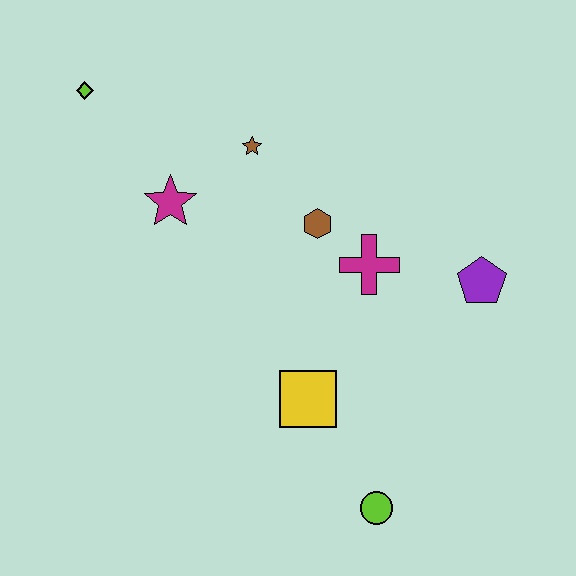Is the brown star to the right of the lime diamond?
Yes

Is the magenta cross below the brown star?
Yes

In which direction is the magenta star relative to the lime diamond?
The magenta star is below the lime diamond.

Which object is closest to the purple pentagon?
The magenta cross is closest to the purple pentagon.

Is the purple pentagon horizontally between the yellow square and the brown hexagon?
No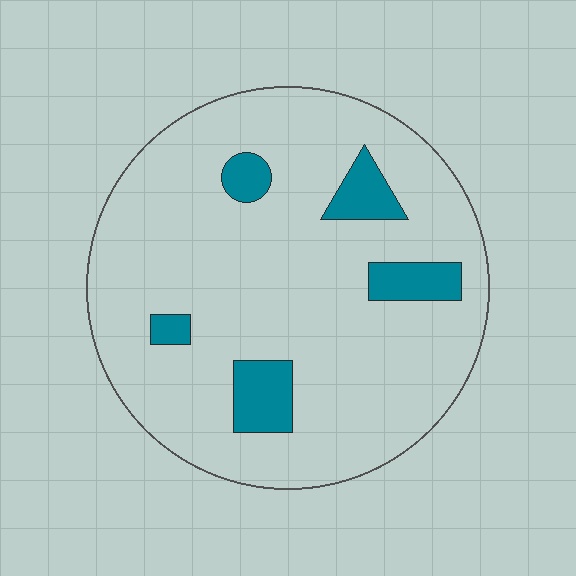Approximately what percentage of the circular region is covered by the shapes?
Approximately 10%.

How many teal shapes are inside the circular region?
5.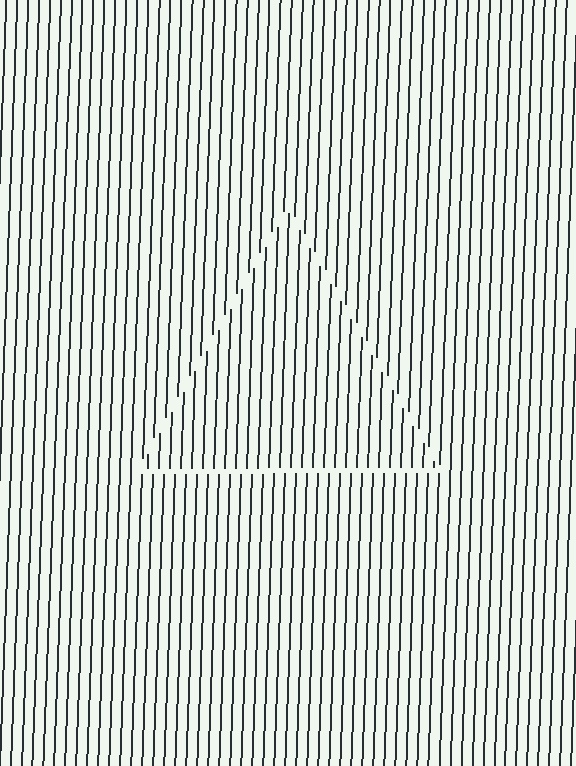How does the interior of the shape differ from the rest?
The interior of the shape contains the same grating, shifted by half a period — the contour is defined by the phase discontinuity where line-ends from the inner and outer gratings abut.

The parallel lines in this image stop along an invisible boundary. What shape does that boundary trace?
An illusory triangle. The interior of the shape contains the same grating, shifted by half a period — the contour is defined by the phase discontinuity where line-ends from the inner and outer gratings abut.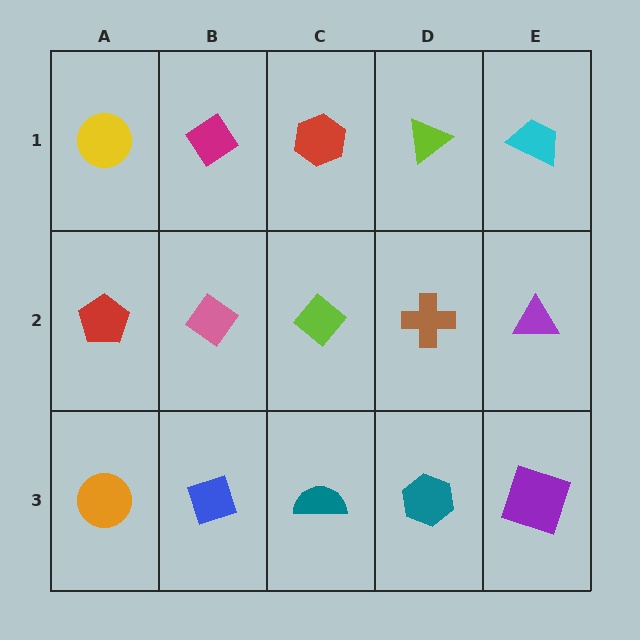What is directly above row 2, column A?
A yellow circle.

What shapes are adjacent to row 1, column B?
A pink diamond (row 2, column B), a yellow circle (row 1, column A), a red hexagon (row 1, column C).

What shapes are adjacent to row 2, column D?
A lime triangle (row 1, column D), a teal hexagon (row 3, column D), a lime diamond (row 2, column C), a purple triangle (row 2, column E).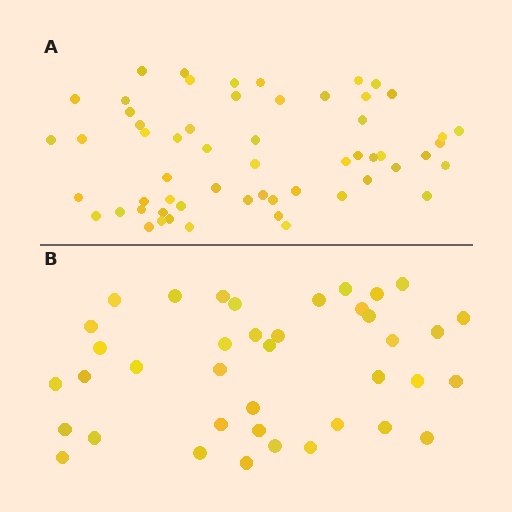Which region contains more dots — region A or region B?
Region A (the top region) has more dots.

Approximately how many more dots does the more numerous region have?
Region A has approximately 20 more dots than region B.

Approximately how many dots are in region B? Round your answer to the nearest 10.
About 40 dots. (The exact count is 39, which rounds to 40.)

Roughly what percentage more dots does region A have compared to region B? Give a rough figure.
About 50% more.